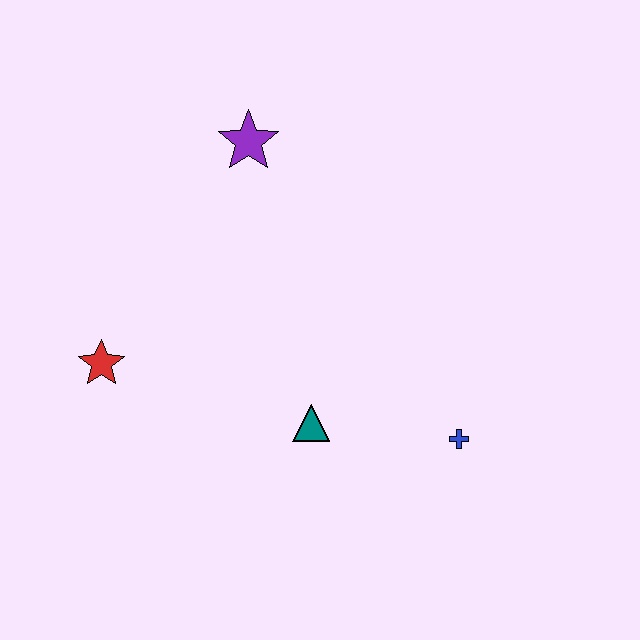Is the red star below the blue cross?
No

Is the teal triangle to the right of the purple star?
Yes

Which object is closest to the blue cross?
The teal triangle is closest to the blue cross.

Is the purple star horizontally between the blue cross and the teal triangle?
No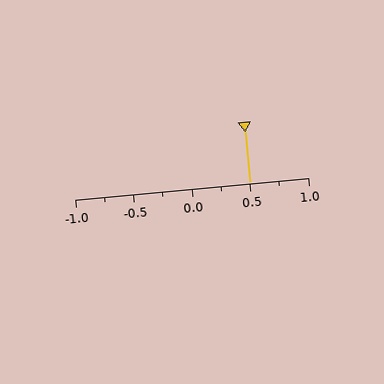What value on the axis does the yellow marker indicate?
The marker indicates approximately 0.5.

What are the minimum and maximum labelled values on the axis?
The axis runs from -1.0 to 1.0.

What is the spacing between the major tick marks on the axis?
The major ticks are spaced 0.5 apart.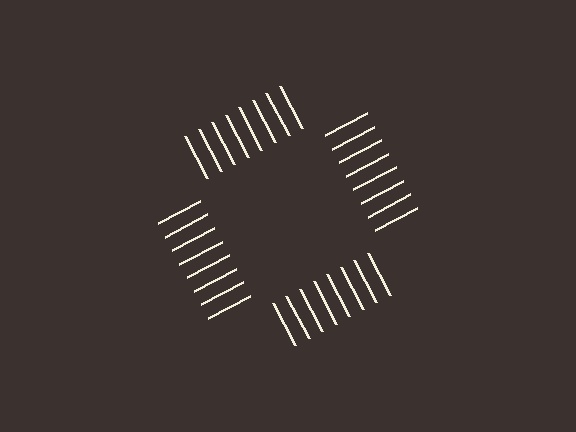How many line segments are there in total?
32 — 8 along each of the 4 edges.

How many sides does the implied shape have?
4 sides — the line-ends trace a square.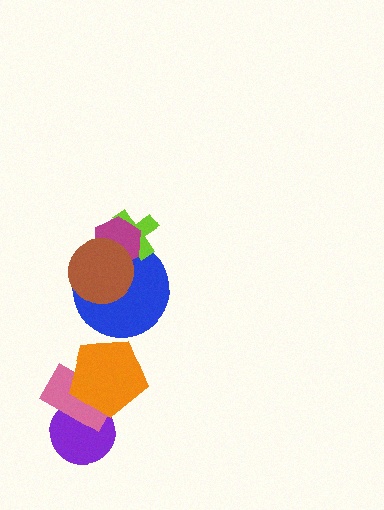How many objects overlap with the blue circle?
3 objects overlap with the blue circle.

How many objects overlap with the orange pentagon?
2 objects overlap with the orange pentagon.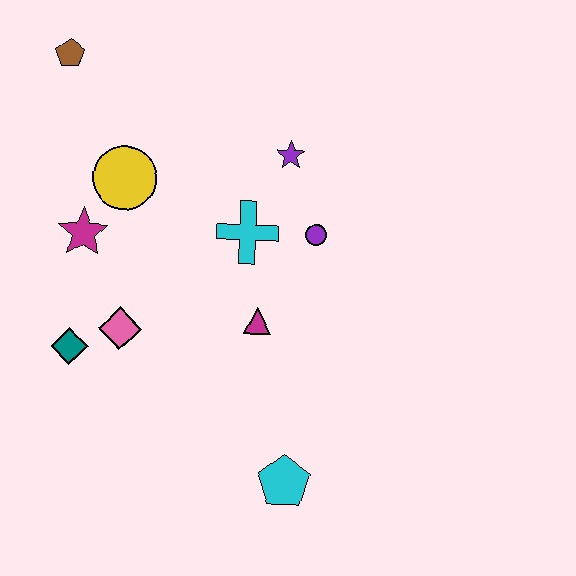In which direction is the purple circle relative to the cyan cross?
The purple circle is to the right of the cyan cross.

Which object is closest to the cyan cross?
The purple circle is closest to the cyan cross.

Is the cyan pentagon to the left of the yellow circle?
No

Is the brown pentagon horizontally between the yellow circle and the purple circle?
No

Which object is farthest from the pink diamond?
The brown pentagon is farthest from the pink diamond.